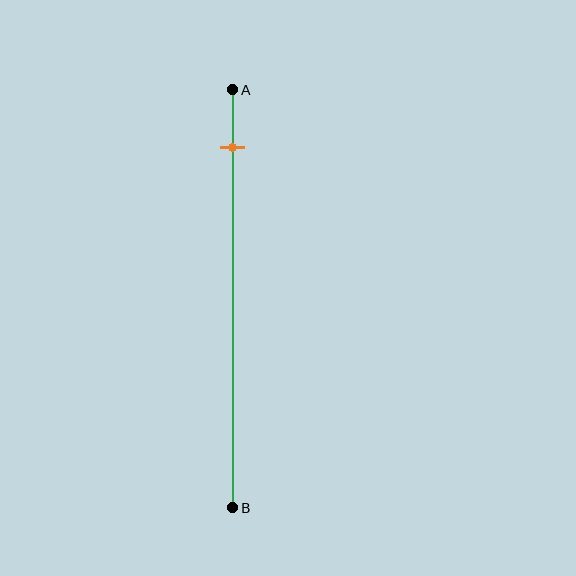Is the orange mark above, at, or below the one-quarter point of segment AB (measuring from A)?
The orange mark is above the one-quarter point of segment AB.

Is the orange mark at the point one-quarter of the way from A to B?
No, the mark is at about 15% from A, not at the 25% one-quarter point.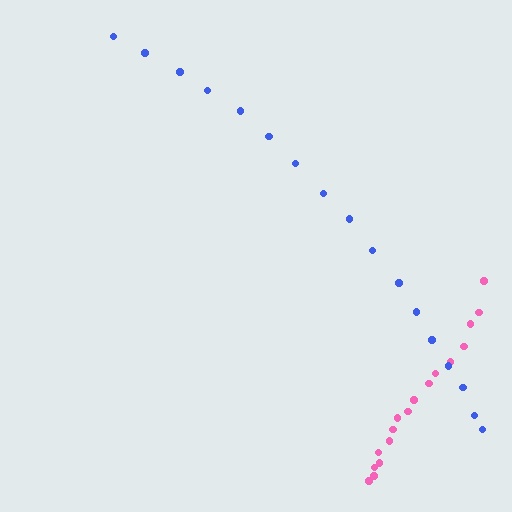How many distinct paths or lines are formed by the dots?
There are 2 distinct paths.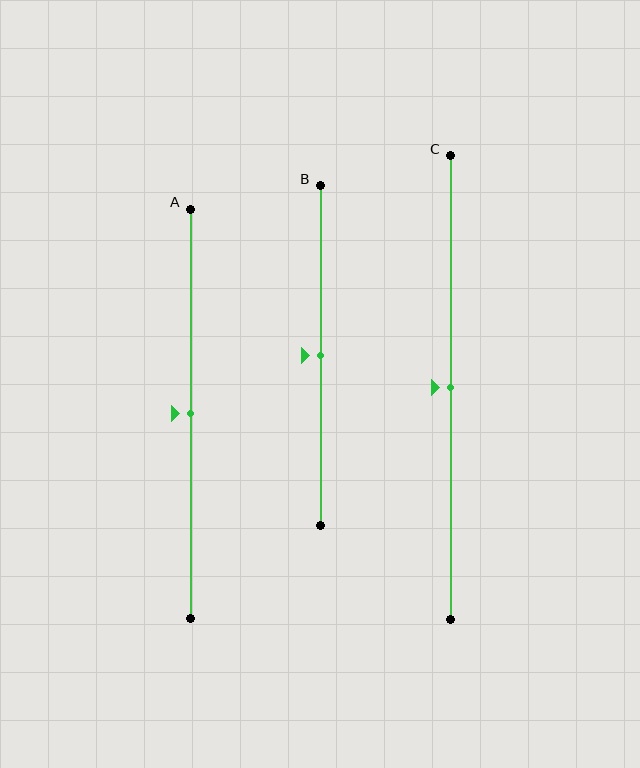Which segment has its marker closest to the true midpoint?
Segment A has its marker closest to the true midpoint.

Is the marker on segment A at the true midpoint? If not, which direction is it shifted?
Yes, the marker on segment A is at the true midpoint.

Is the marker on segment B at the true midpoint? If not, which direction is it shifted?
Yes, the marker on segment B is at the true midpoint.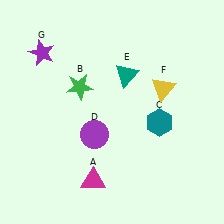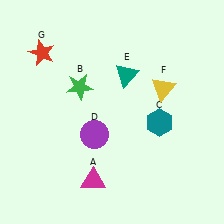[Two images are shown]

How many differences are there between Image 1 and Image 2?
There is 1 difference between the two images.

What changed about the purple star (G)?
In Image 1, G is purple. In Image 2, it changed to red.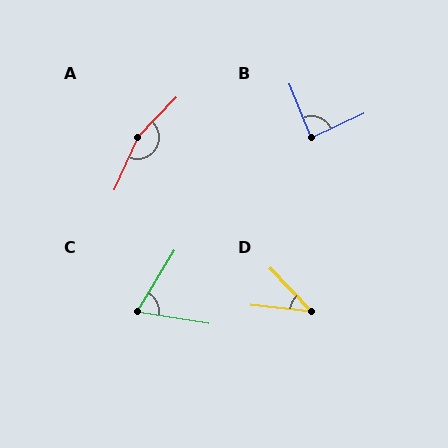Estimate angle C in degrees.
Approximately 68 degrees.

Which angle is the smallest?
D, at approximately 40 degrees.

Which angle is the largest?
A, at approximately 160 degrees.